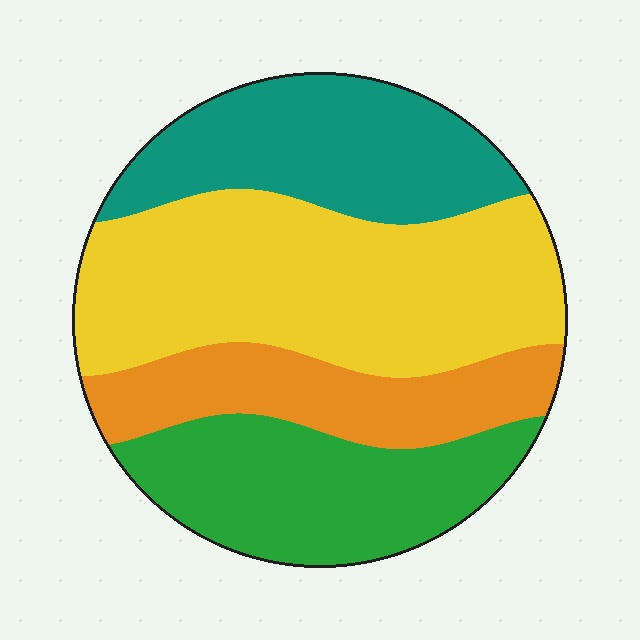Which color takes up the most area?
Yellow, at roughly 40%.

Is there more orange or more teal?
Teal.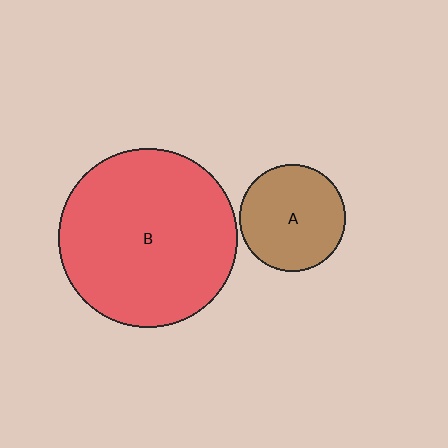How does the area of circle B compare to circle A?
Approximately 2.8 times.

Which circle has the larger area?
Circle B (red).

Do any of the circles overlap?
No, none of the circles overlap.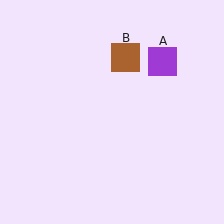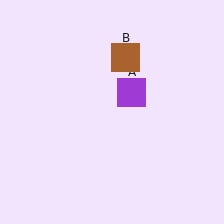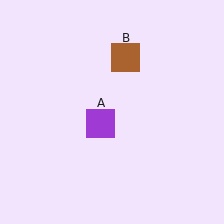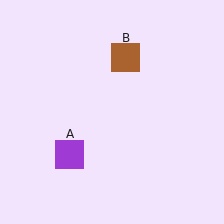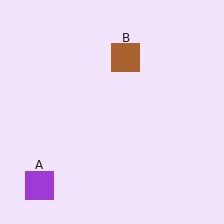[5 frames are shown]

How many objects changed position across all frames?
1 object changed position: purple square (object A).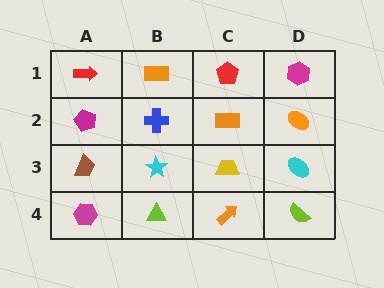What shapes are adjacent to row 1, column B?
A blue cross (row 2, column B), a red arrow (row 1, column A), a red pentagon (row 1, column C).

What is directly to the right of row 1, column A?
An orange rectangle.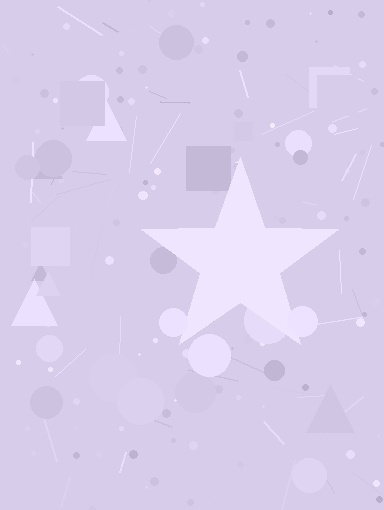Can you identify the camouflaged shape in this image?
The camouflaged shape is a star.